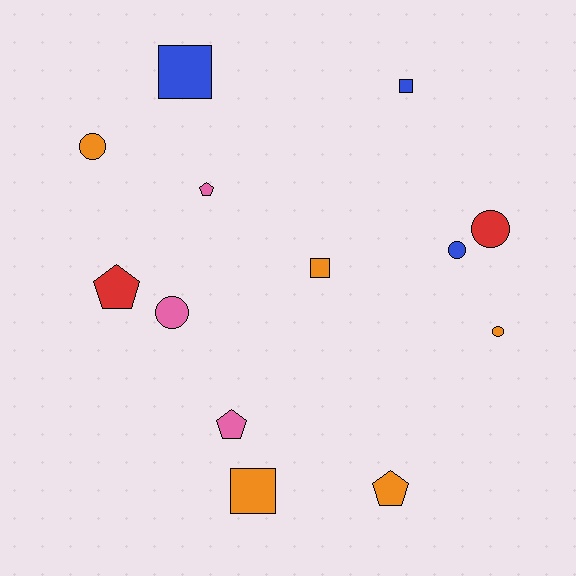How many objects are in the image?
There are 13 objects.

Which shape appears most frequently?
Circle, with 5 objects.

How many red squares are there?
There are no red squares.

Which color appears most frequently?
Orange, with 5 objects.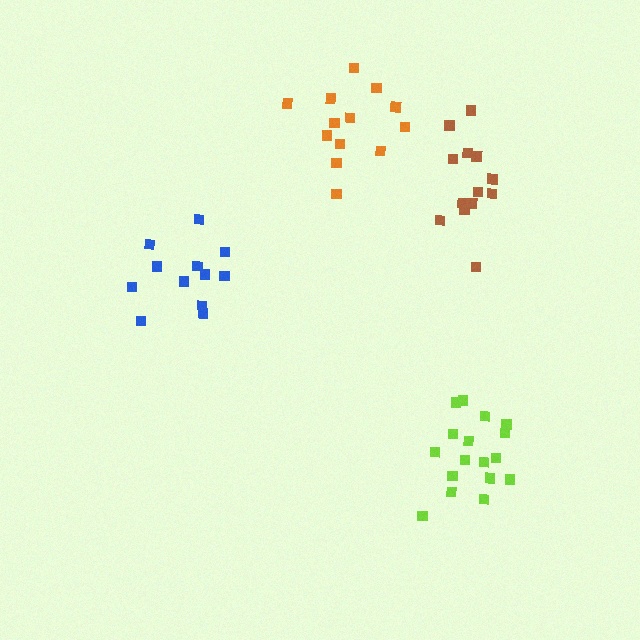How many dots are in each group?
Group 1: 17 dots, Group 2: 12 dots, Group 3: 13 dots, Group 4: 14 dots (56 total).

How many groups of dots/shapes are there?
There are 4 groups.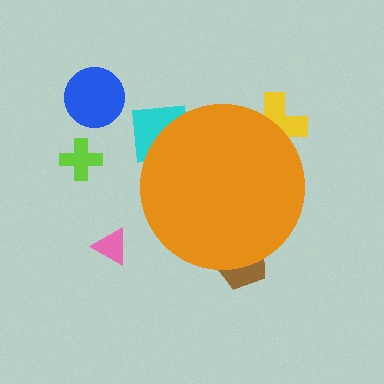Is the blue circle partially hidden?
No, the blue circle is fully visible.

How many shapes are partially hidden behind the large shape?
3 shapes are partially hidden.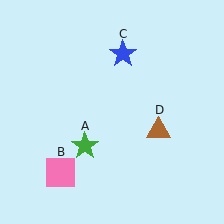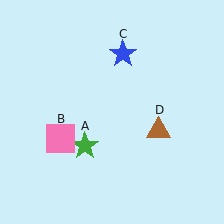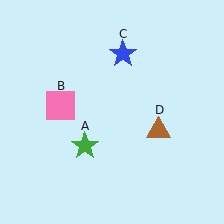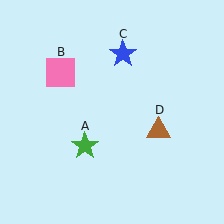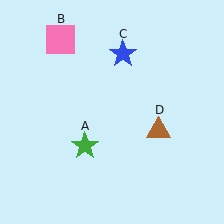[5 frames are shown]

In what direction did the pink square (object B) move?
The pink square (object B) moved up.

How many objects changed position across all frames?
1 object changed position: pink square (object B).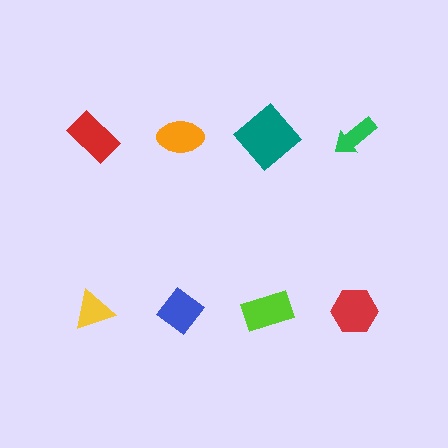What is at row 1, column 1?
A red rectangle.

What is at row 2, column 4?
A red hexagon.